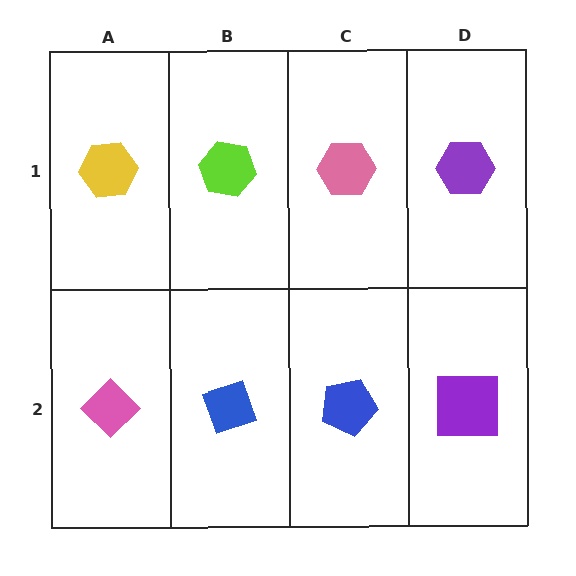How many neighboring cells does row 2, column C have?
3.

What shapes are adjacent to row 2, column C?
A pink hexagon (row 1, column C), a blue diamond (row 2, column B), a purple square (row 2, column D).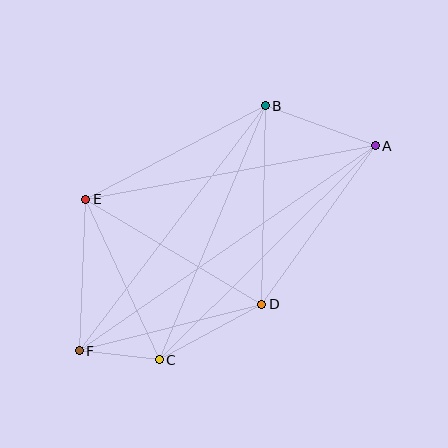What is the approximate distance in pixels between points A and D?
The distance between A and D is approximately 195 pixels.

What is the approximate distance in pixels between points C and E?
The distance between C and E is approximately 177 pixels.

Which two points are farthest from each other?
Points A and F are farthest from each other.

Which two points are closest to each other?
Points C and F are closest to each other.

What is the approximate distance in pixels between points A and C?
The distance between A and C is approximately 304 pixels.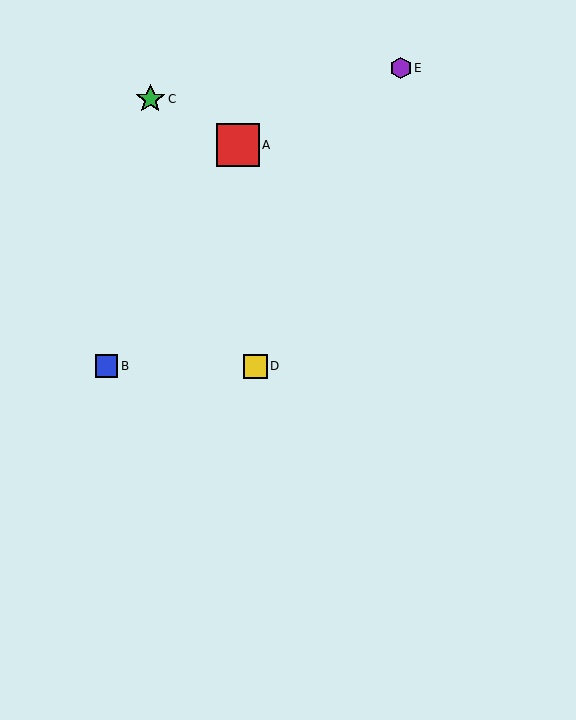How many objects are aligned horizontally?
2 objects (B, D) are aligned horizontally.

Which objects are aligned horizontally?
Objects B, D are aligned horizontally.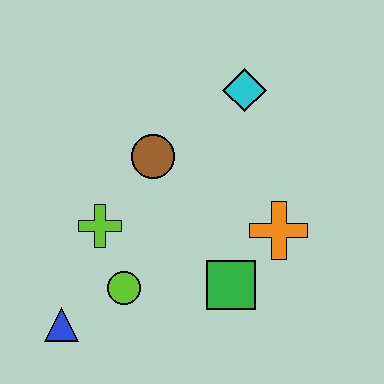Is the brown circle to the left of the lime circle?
No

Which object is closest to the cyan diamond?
The brown circle is closest to the cyan diamond.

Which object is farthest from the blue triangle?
The cyan diamond is farthest from the blue triangle.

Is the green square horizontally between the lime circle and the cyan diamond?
Yes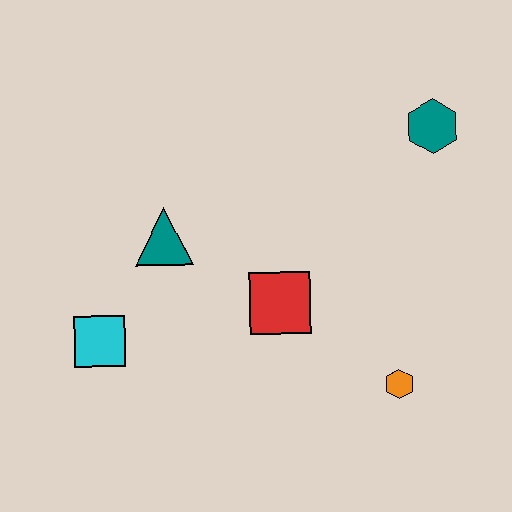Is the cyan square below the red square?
Yes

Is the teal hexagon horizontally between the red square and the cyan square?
No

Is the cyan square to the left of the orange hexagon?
Yes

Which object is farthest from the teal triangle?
The teal hexagon is farthest from the teal triangle.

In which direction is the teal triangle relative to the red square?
The teal triangle is to the left of the red square.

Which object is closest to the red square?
The teal triangle is closest to the red square.